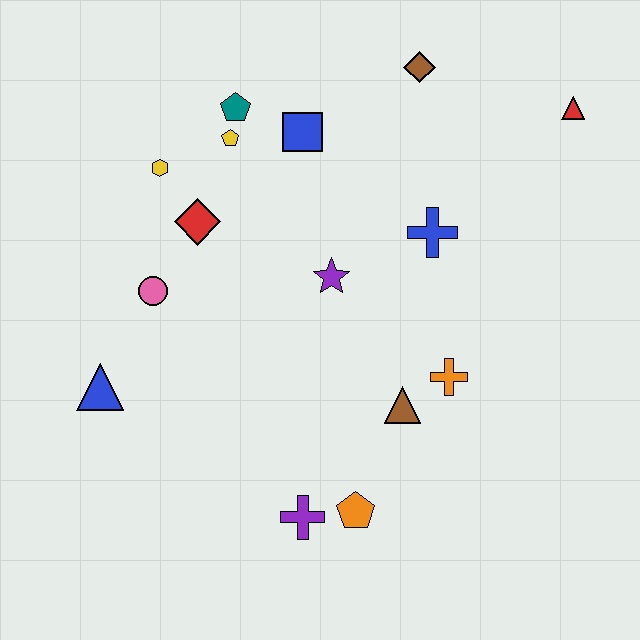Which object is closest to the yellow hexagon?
The red diamond is closest to the yellow hexagon.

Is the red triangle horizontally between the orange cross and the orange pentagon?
No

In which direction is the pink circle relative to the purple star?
The pink circle is to the left of the purple star.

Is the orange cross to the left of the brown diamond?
No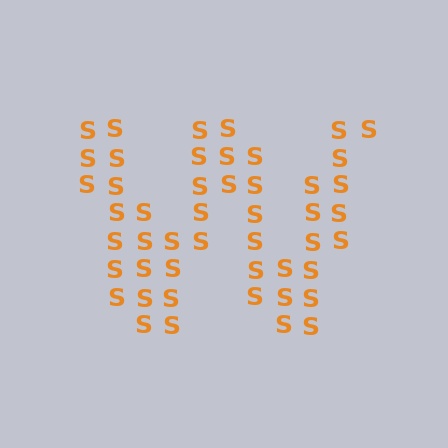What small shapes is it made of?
It is made of small letter S's.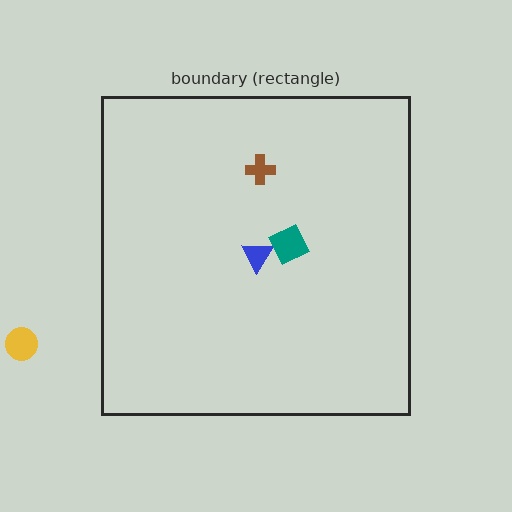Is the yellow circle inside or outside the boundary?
Outside.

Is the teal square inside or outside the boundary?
Inside.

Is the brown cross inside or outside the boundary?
Inside.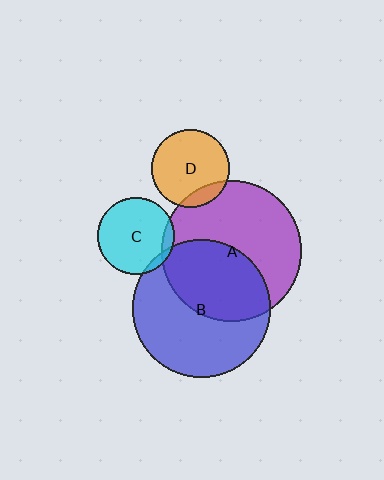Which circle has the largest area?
Circle A (purple).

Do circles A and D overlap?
Yes.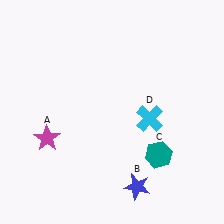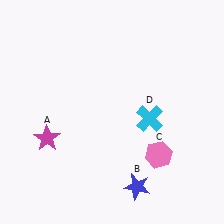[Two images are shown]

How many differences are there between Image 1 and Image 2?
There is 1 difference between the two images.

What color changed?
The hexagon (C) changed from teal in Image 1 to pink in Image 2.